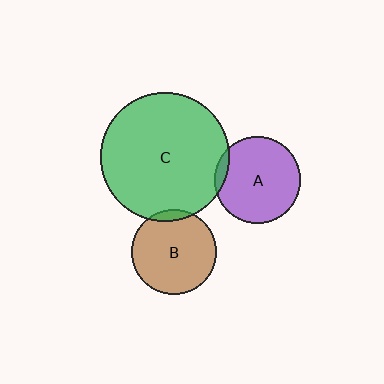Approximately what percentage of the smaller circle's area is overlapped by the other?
Approximately 5%.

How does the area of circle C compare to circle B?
Approximately 2.3 times.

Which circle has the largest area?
Circle C (green).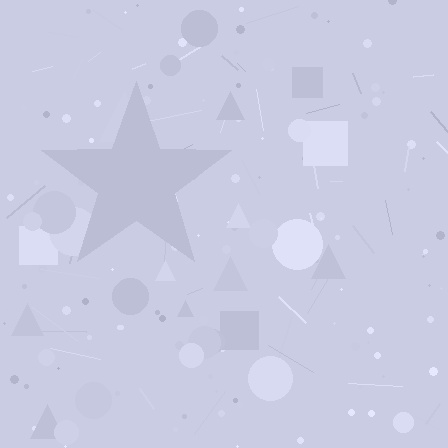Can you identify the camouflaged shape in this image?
The camouflaged shape is a star.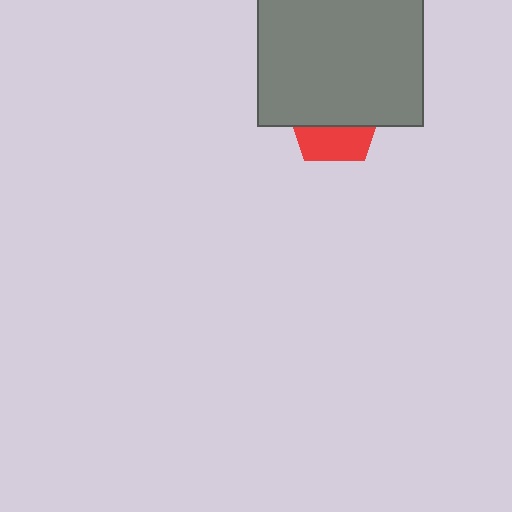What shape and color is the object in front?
The object in front is a gray square.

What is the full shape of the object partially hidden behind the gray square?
The partially hidden object is a red pentagon.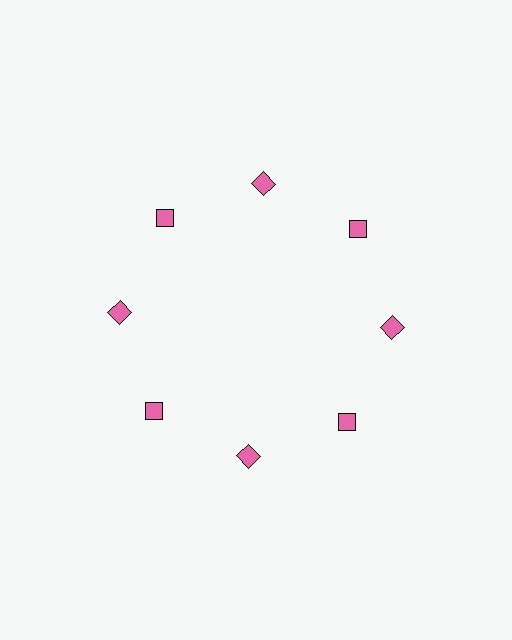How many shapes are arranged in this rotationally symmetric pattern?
There are 8 shapes, arranged in 8 groups of 1.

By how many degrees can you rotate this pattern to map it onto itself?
The pattern maps onto itself every 45 degrees of rotation.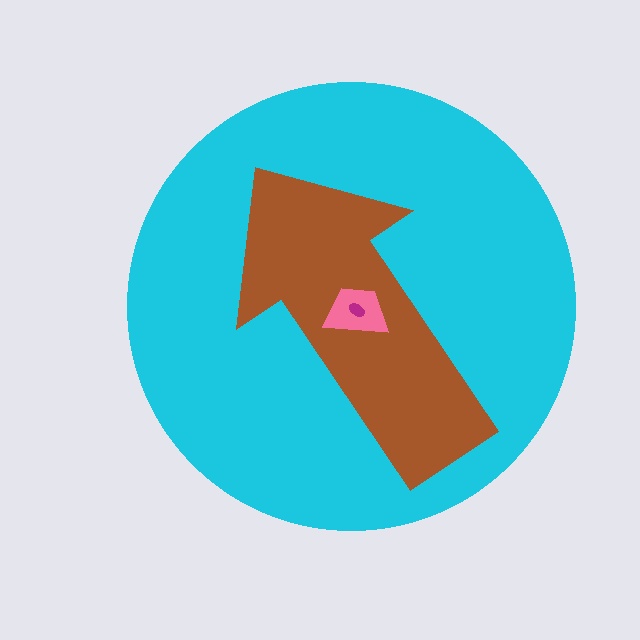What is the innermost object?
The magenta ellipse.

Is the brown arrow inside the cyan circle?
Yes.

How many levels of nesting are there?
4.